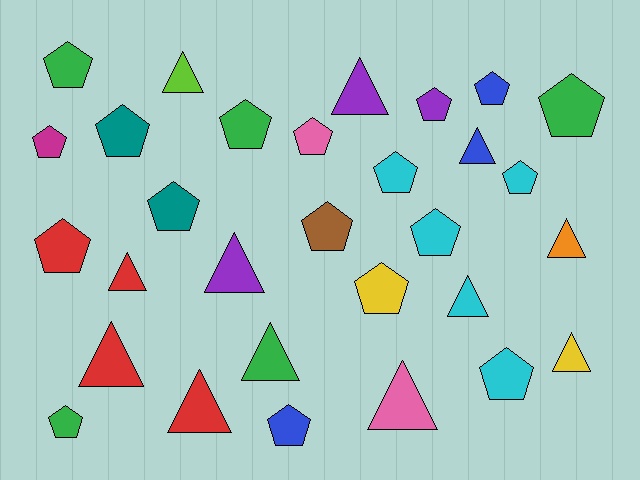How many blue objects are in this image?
There are 3 blue objects.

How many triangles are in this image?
There are 12 triangles.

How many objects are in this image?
There are 30 objects.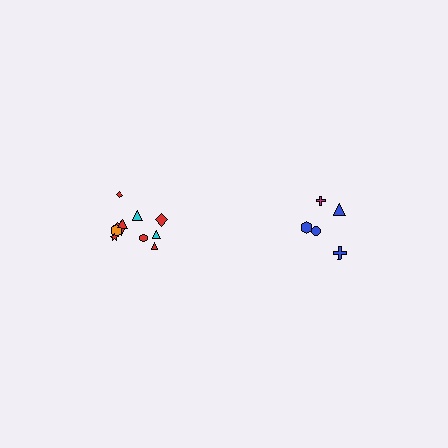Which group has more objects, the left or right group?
The left group.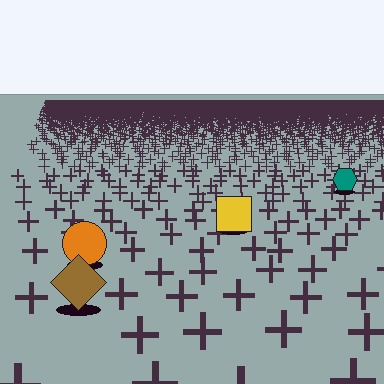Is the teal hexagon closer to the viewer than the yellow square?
No. The yellow square is closer — you can tell from the texture gradient: the ground texture is coarser near it.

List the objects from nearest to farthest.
From nearest to farthest: the brown diamond, the orange circle, the yellow square, the teal hexagon.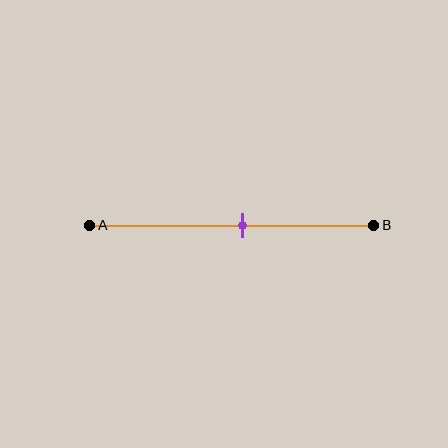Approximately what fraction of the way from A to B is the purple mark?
The purple mark is approximately 55% of the way from A to B.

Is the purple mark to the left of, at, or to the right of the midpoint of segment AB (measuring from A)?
The purple mark is to the right of the midpoint of segment AB.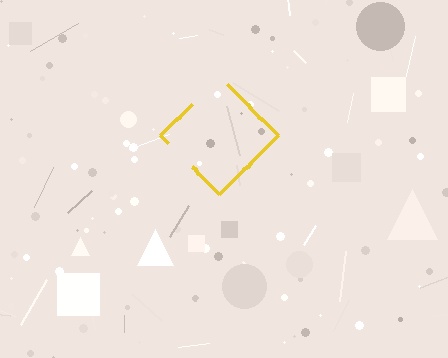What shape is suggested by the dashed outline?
The dashed outline suggests a diamond.